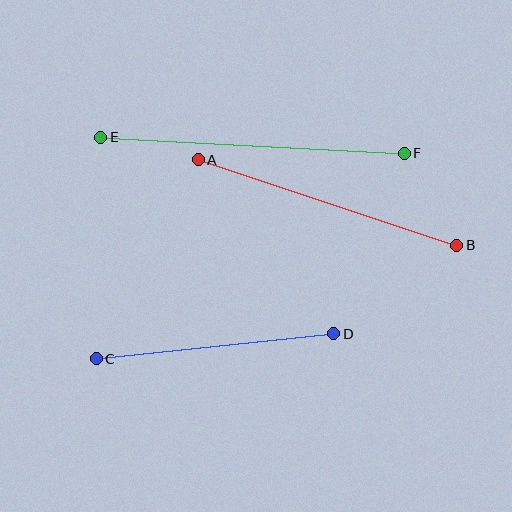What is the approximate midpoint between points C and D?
The midpoint is at approximately (215, 346) pixels.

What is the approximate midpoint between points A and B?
The midpoint is at approximately (328, 203) pixels.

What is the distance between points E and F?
The distance is approximately 304 pixels.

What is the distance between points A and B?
The distance is approximately 272 pixels.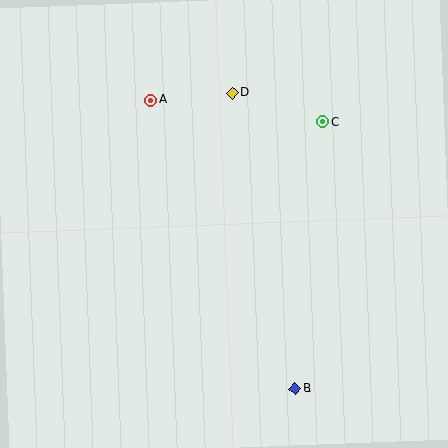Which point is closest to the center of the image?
Point D at (232, 93) is closest to the center.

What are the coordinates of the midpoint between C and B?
The midpoint between C and B is at (309, 255).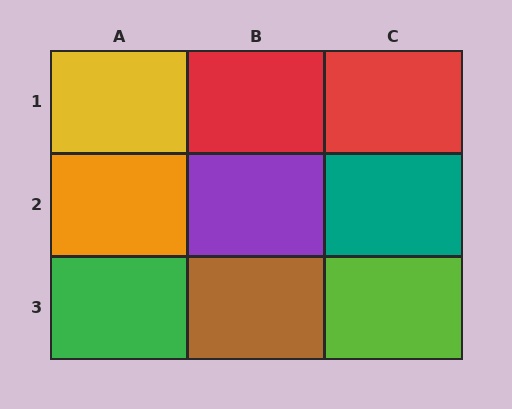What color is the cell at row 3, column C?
Lime.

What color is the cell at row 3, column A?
Green.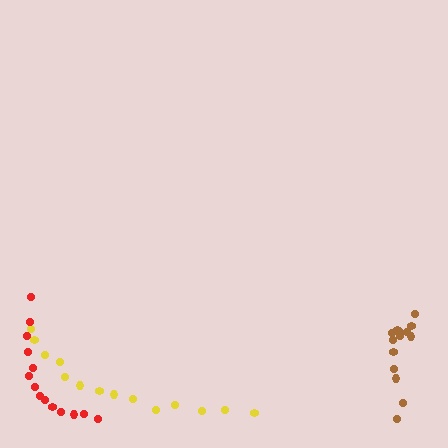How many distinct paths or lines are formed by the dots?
There are 3 distinct paths.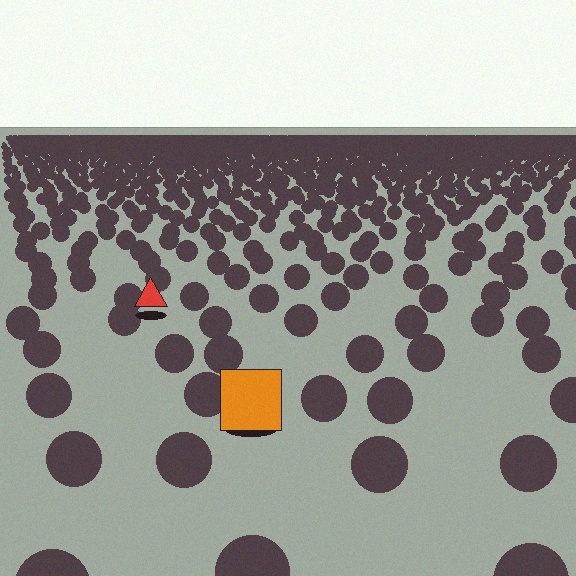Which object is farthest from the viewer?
The red triangle is farthest from the viewer. It appears smaller and the ground texture around it is denser.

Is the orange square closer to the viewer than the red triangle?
Yes. The orange square is closer — you can tell from the texture gradient: the ground texture is coarser near it.